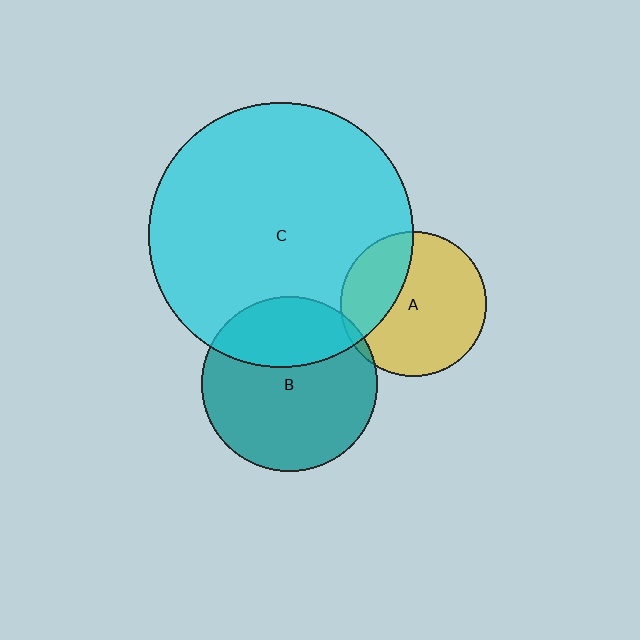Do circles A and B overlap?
Yes.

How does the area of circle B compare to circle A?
Approximately 1.5 times.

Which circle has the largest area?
Circle C (cyan).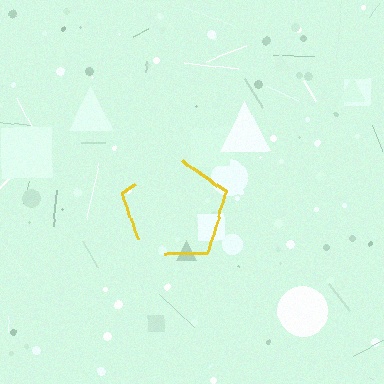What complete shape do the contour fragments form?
The contour fragments form a pentagon.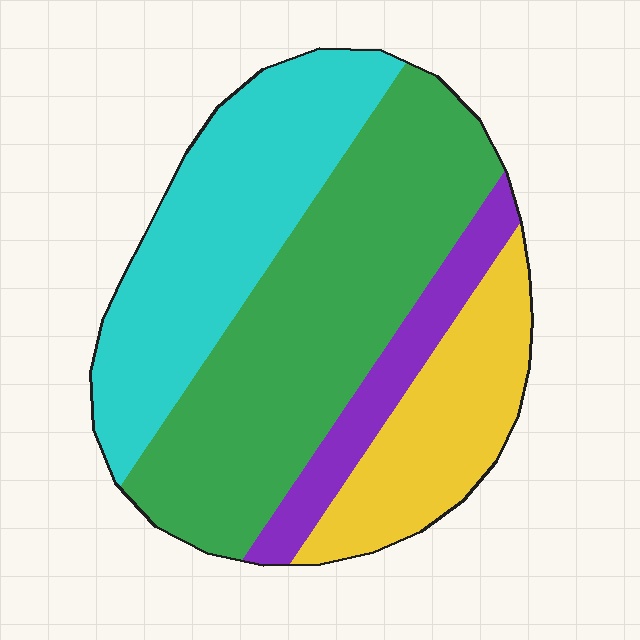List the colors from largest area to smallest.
From largest to smallest: green, cyan, yellow, purple.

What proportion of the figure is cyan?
Cyan takes up between a sixth and a third of the figure.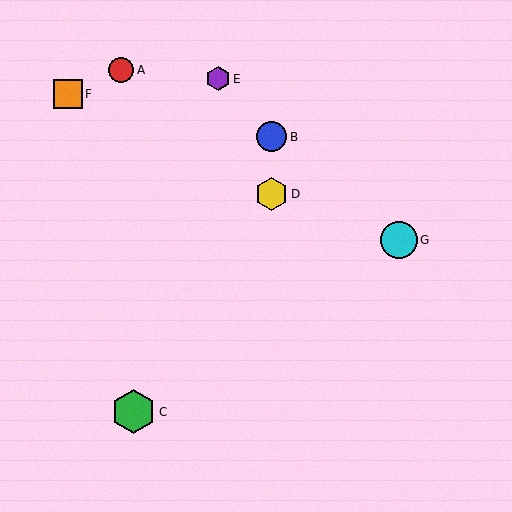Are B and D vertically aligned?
Yes, both are at x≈271.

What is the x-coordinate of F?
Object F is at x≈68.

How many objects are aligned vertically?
2 objects (B, D) are aligned vertically.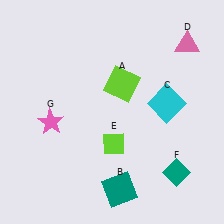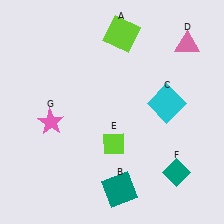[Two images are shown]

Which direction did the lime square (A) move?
The lime square (A) moved up.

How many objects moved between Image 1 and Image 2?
1 object moved between the two images.